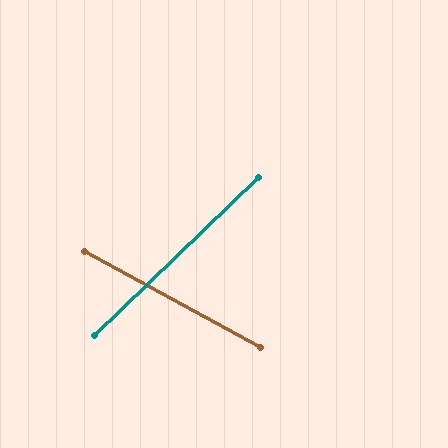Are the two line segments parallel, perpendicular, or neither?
Neither parallel nor perpendicular — they differ by about 73°.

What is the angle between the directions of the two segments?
Approximately 73 degrees.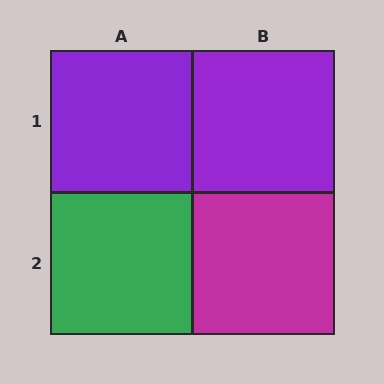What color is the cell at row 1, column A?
Purple.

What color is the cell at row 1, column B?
Purple.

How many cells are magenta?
1 cell is magenta.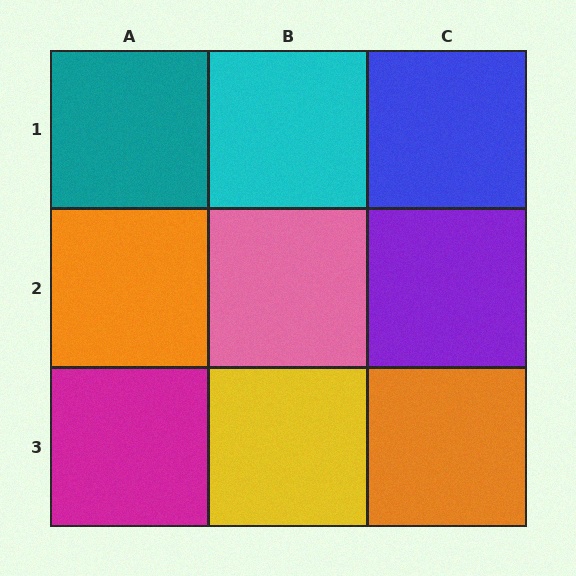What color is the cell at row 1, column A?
Teal.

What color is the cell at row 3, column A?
Magenta.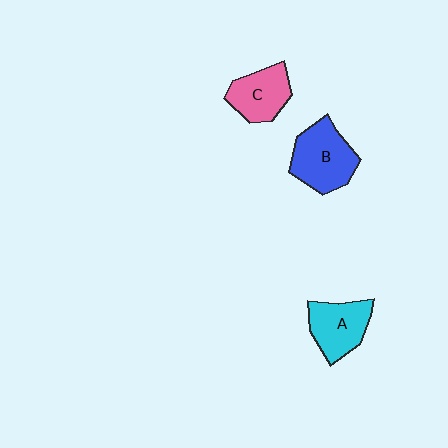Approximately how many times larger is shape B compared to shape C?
Approximately 1.3 times.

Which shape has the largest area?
Shape B (blue).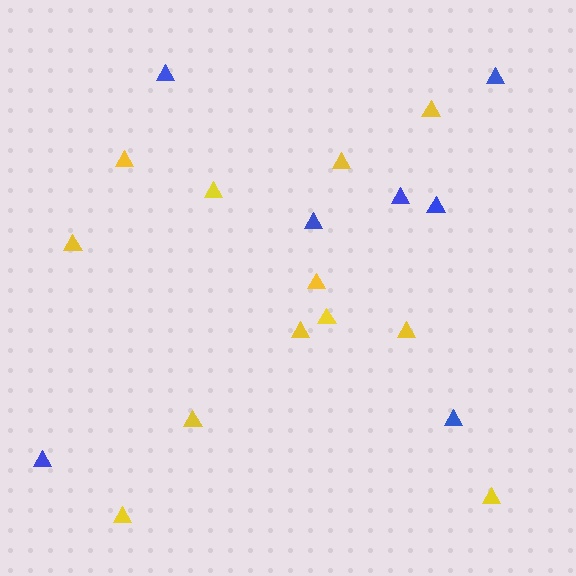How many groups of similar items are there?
There are 2 groups: one group of blue triangles (7) and one group of yellow triangles (12).